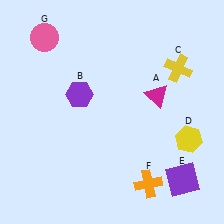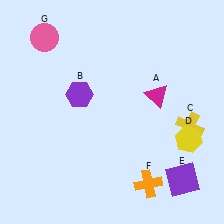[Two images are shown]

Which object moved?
The yellow cross (C) moved down.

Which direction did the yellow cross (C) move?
The yellow cross (C) moved down.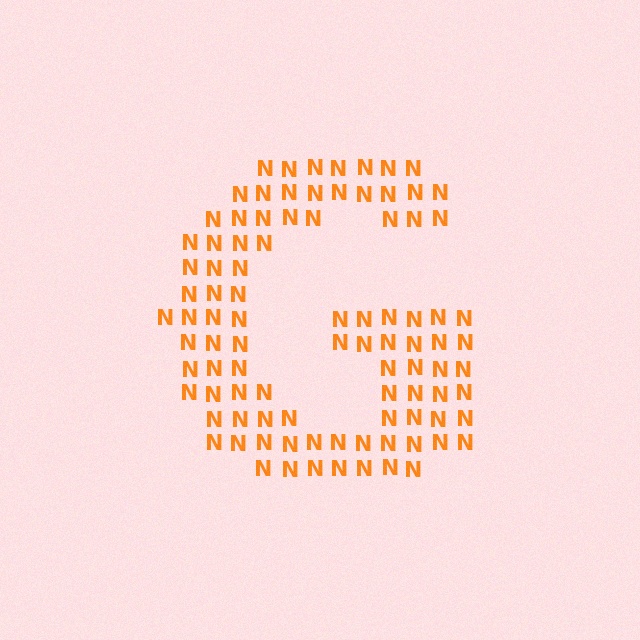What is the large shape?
The large shape is the letter G.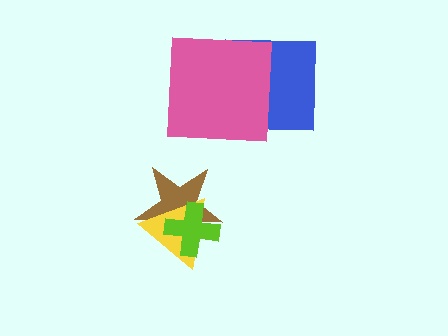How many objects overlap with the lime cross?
2 objects overlap with the lime cross.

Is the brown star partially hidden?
Yes, it is partially covered by another shape.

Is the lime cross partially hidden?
No, no other shape covers it.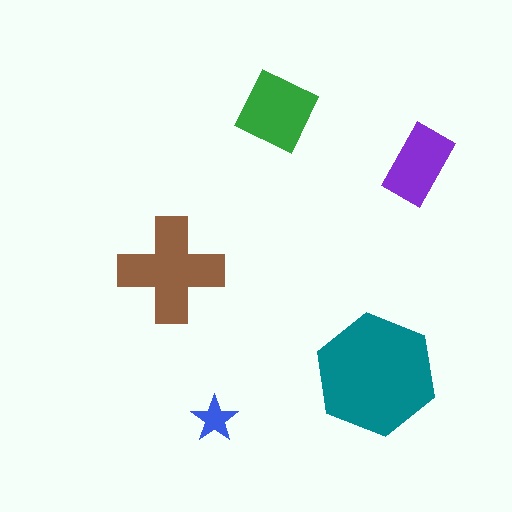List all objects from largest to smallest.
The teal hexagon, the brown cross, the green diamond, the purple rectangle, the blue star.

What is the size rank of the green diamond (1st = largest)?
3rd.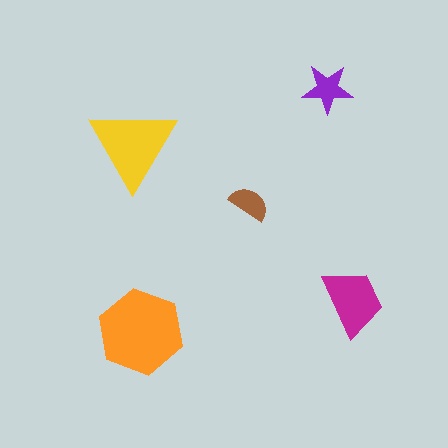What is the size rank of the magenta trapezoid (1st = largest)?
3rd.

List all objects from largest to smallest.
The orange hexagon, the yellow triangle, the magenta trapezoid, the purple star, the brown semicircle.